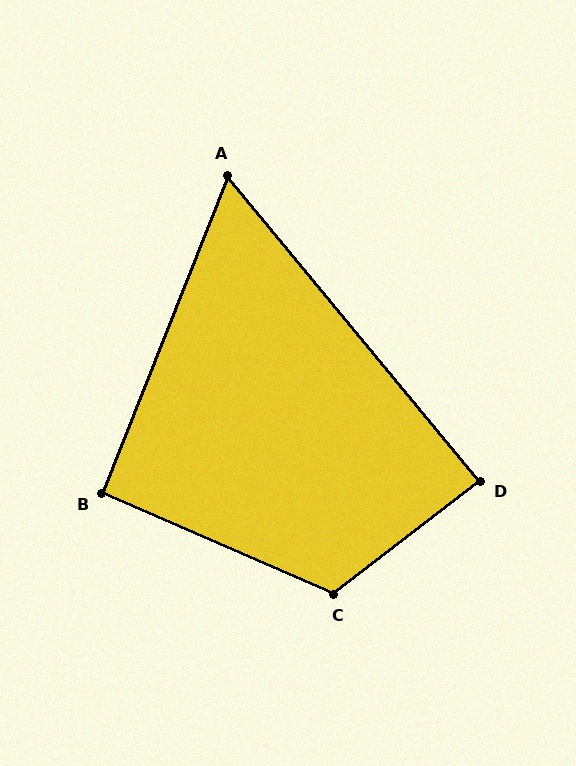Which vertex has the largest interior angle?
C, at approximately 119 degrees.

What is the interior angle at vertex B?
Approximately 92 degrees (approximately right).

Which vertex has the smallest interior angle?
A, at approximately 61 degrees.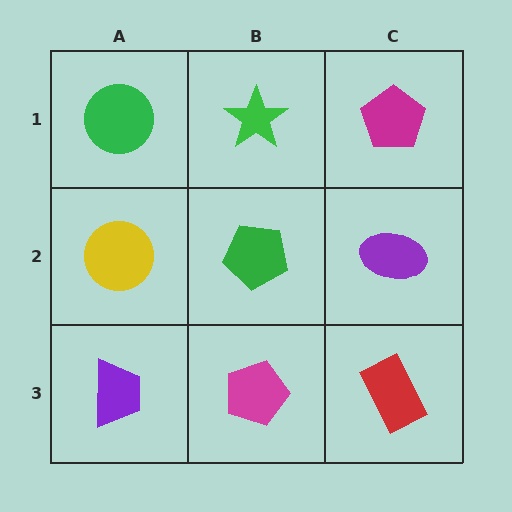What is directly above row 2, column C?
A magenta pentagon.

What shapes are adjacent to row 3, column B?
A green pentagon (row 2, column B), a purple trapezoid (row 3, column A), a red rectangle (row 3, column C).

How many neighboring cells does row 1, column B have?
3.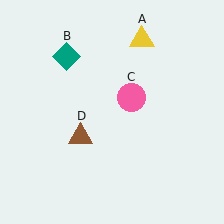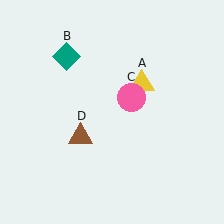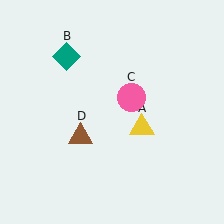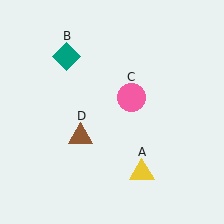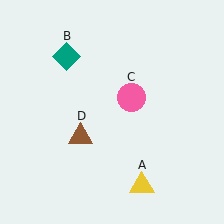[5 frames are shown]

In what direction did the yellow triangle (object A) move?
The yellow triangle (object A) moved down.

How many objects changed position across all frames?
1 object changed position: yellow triangle (object A).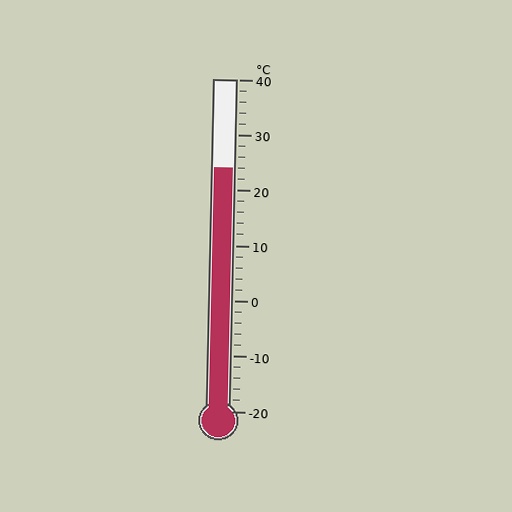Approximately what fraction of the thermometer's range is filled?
The thermometer is filled to approximately 75% of its range.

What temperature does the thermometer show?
The thermometer shows approximately 24°C.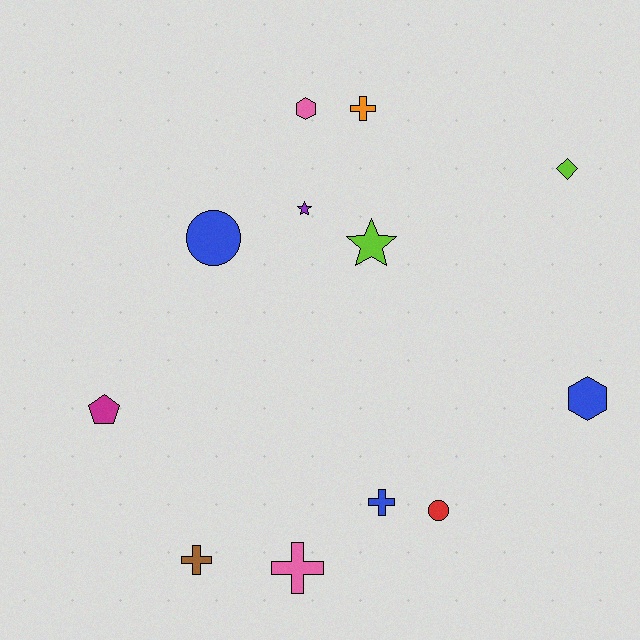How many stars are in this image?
There are 2 stars.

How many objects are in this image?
There are 12 objects.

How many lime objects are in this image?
There are 2 lime objects.